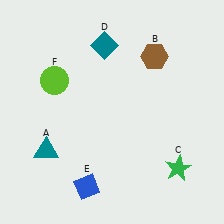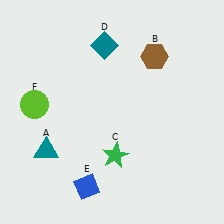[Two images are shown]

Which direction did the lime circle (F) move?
The lime circle (F) moved down.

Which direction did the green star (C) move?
The green star (C) moved left.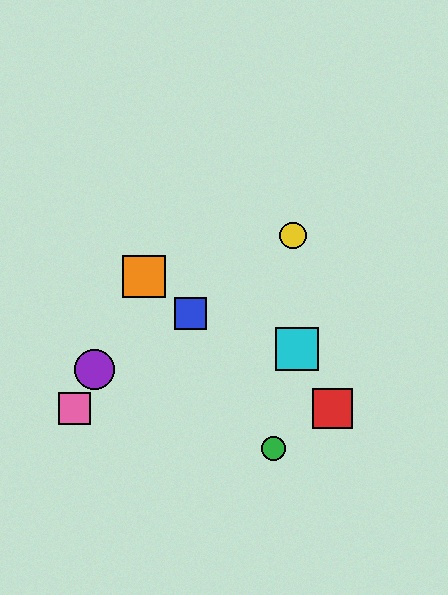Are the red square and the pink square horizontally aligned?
Yes, both are at y≈408.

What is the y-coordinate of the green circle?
The green circle is at y≈448.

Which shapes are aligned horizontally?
The red square, the pink square are aligned horizontally.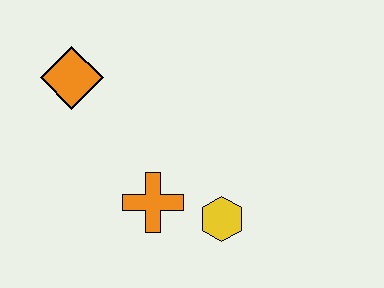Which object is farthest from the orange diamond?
The yellow hexagon is farthest from the orange diamond.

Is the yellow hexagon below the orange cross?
Yes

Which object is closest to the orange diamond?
The orange cross is closest to the orange diamond.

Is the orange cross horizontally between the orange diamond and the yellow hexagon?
Yes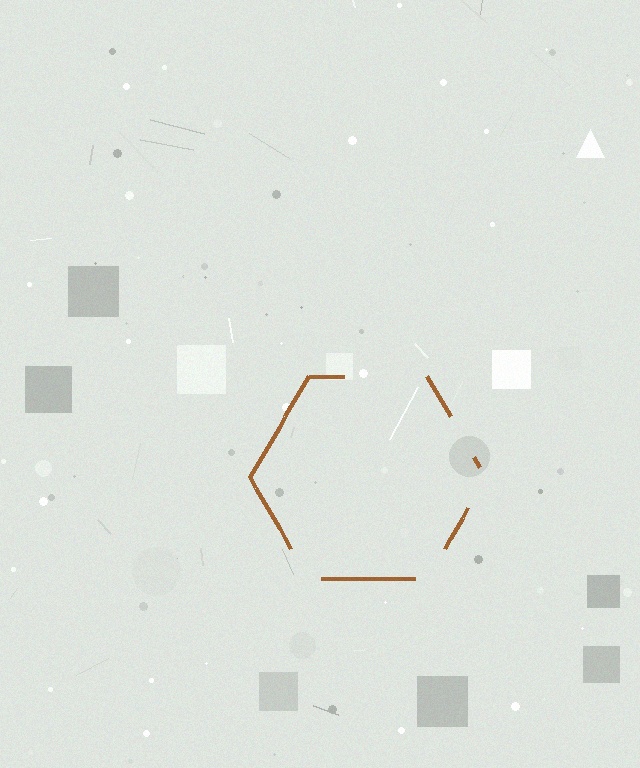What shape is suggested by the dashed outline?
The dashed outline suggests a hexagon.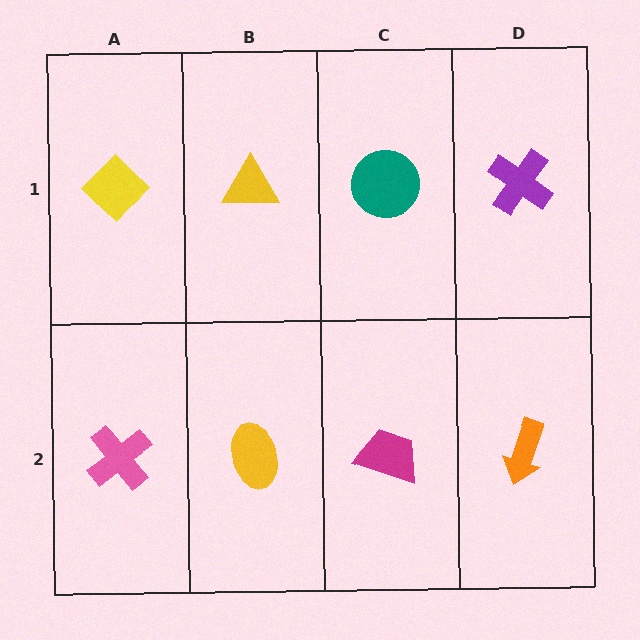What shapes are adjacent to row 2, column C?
A teal circle (row 1, column C), a yellow ellipse (row 2, column B), an orange arrow (row 2, column D).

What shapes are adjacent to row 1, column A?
A pink cross (row 2, column A), a yellow triangle (row 1, column B).